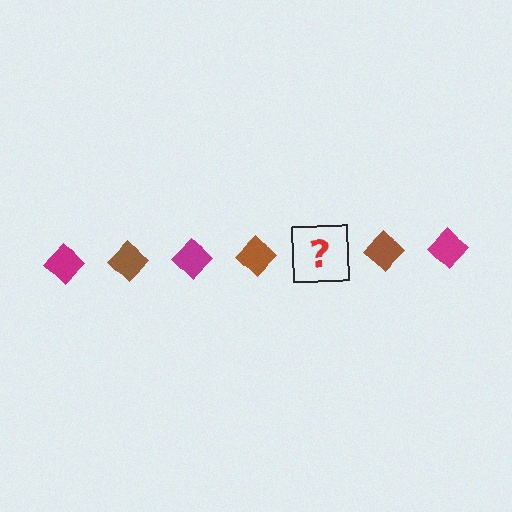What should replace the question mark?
The question mark should be replaced with a magenta diamond.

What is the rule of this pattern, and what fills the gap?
The rule is that the pattern cycles through magenta, brown diamonds. The gap should be filled with a magenta diamond.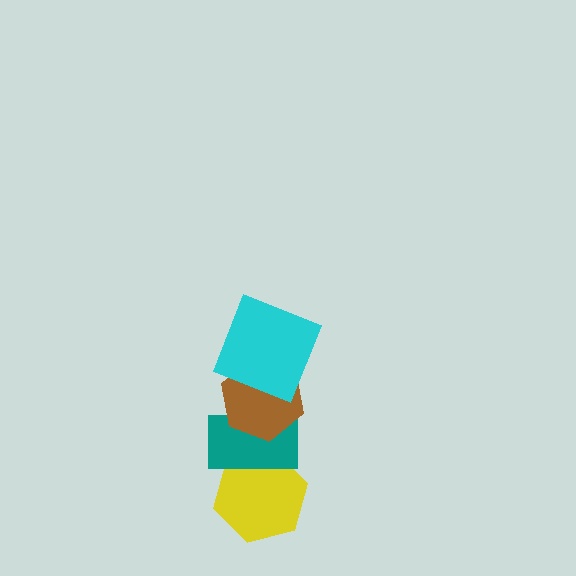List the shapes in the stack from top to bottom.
From top to bottom: the cyan square, the brown hexagon, the teal rectangle, the yellow hexagon.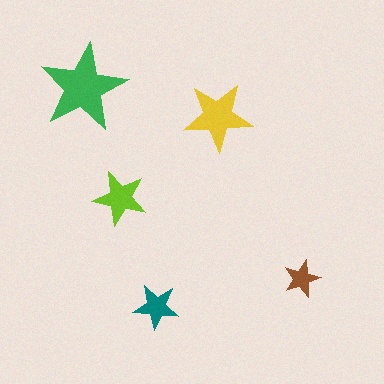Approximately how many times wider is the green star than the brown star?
About 2.5 times wider.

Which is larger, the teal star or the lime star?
The lime one.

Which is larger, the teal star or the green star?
The green one.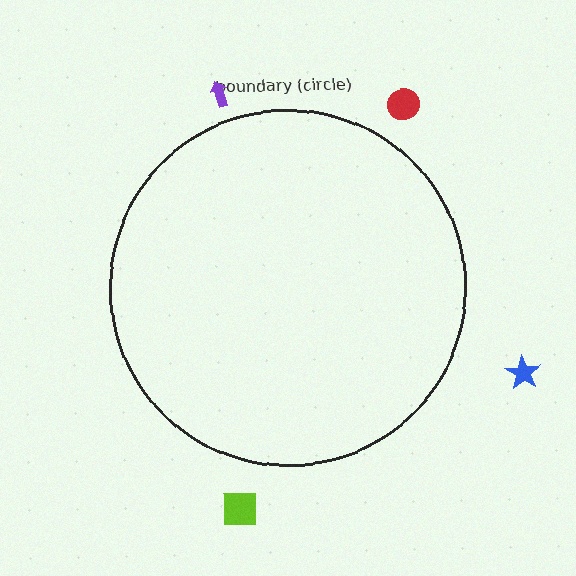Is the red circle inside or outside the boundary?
Outside.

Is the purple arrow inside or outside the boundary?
Outside.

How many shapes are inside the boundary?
0 inside, 4 outside.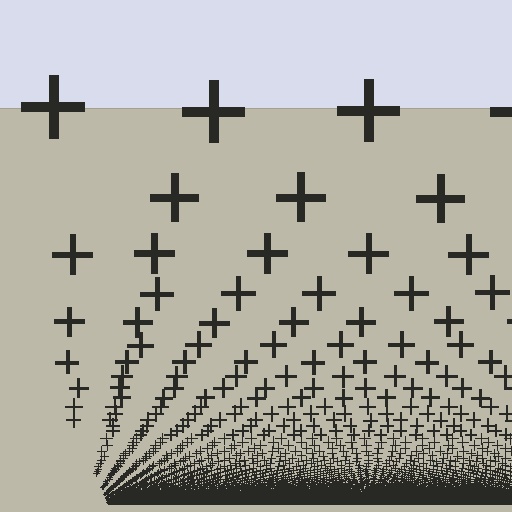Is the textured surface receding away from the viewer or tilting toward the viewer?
The surface appears to tilt toward the viewer. Texture elements get larger and sparser toward the top.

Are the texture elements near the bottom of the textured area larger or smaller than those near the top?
Smaller. The gradient is inverted — elements near the bottom are smaller and denser.